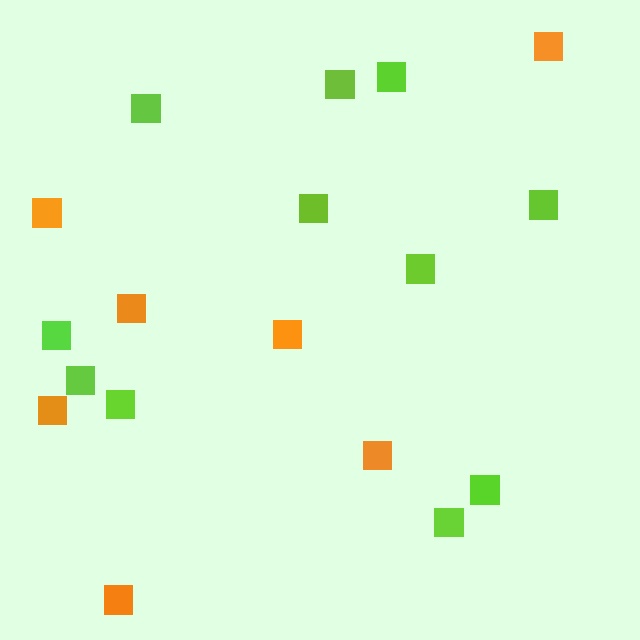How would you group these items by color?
There are 2 groups: one group of orange squares (7) and one group of lime squares (11).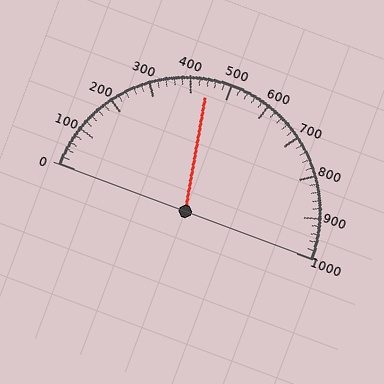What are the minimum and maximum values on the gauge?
The gauge ranges from 0 to 1000.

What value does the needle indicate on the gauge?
The needle indicates approximately 440.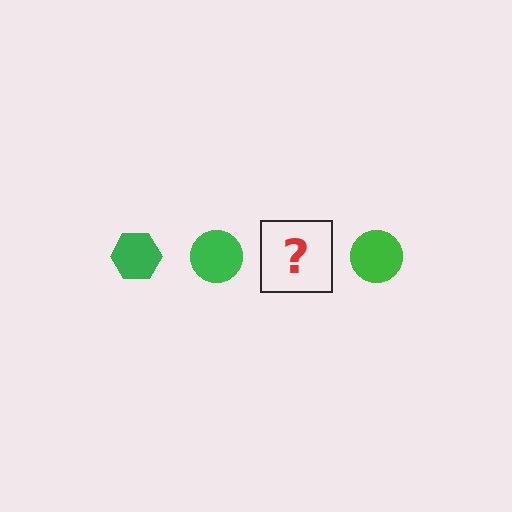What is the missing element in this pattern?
The missing element is a green hexagon.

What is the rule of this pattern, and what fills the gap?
The rule is that the pattern cycles through hexagon, circle shapes in green. The gap should be filled with a green hexagon.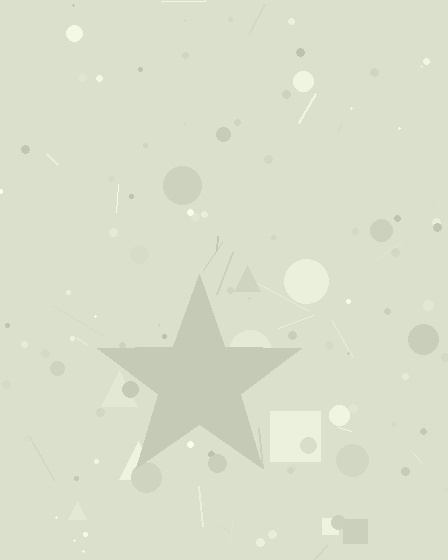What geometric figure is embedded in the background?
A star is embedded in the background.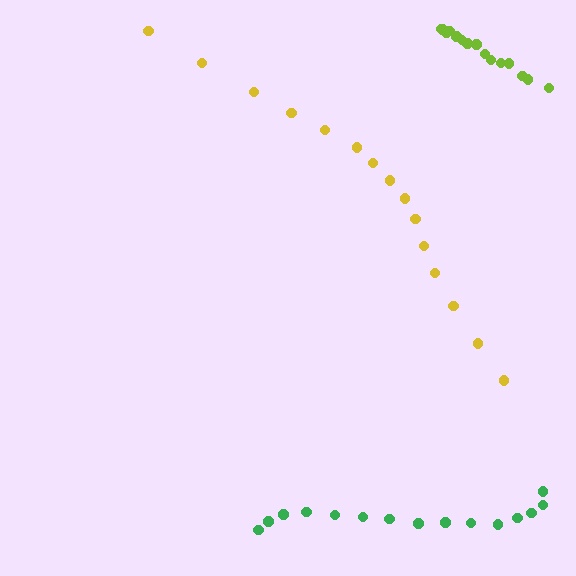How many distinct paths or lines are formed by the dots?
There are 3 distinct paths.